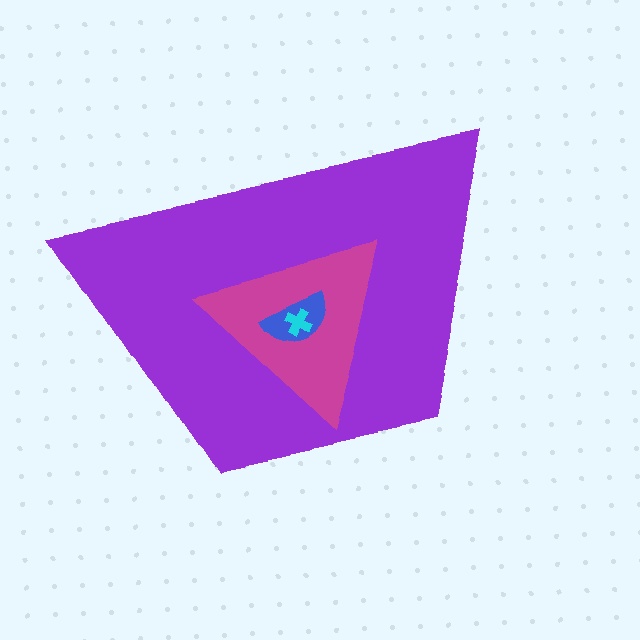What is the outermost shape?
The purple trapezoid.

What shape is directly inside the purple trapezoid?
The magenta triangle.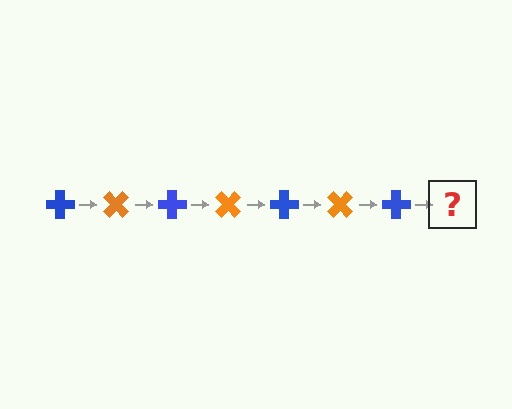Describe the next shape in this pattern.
It should be an orange cross, rotated 315 degrees from the start.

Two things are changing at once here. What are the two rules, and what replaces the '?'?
The two rules are that it rotates 45 degrees each step and the color cycles through blue and orange. The '?' should be an orange cross, rotated 315 degrees from the start.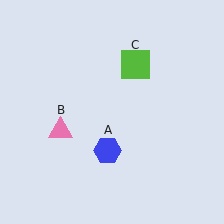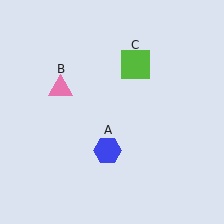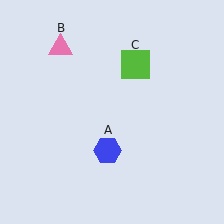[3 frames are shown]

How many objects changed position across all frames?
1 object changed position: pink triangle (object B).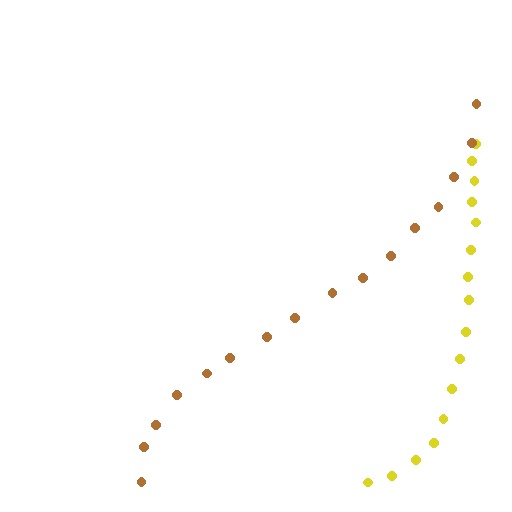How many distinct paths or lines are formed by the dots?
There are 2 distinct paths.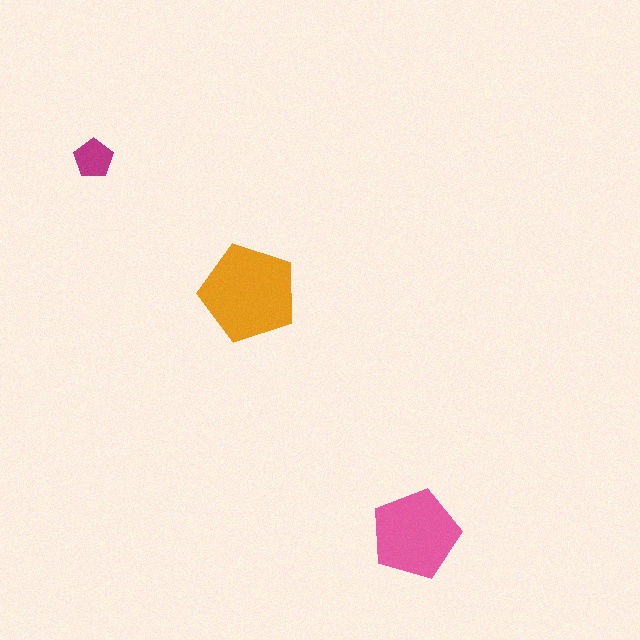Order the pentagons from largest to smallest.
the orange one, the pink one, the magenta one.